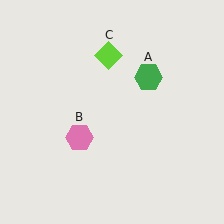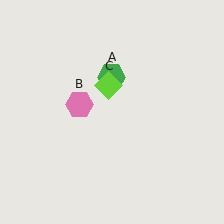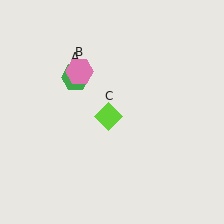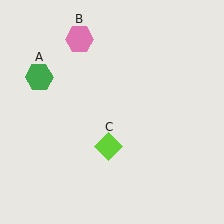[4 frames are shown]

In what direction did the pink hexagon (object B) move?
The pink hexagon (object B) moved up.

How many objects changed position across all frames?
3 objects changed position: green hexagon (object A), pink hexagon (object B), lime diamond (object C).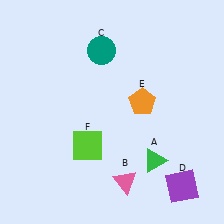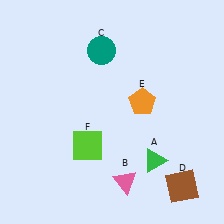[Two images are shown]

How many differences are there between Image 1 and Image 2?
There is 1 difference between the two images.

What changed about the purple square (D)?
In Image 1, D is purple. In Image 2, it changed to brown.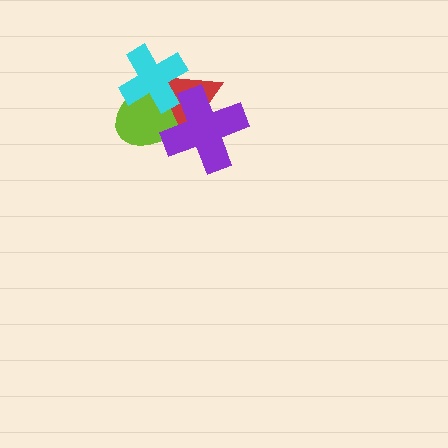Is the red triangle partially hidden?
Yes, it is partially covered by another shape.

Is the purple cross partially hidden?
No, no other shape covers it.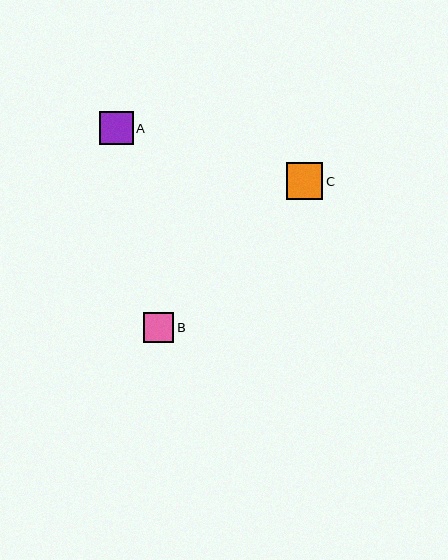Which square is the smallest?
Square B is the smallest with a size of approximately 31 pixels.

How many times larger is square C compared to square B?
Square C is approximately 1.2 times the size of square B.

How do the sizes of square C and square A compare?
Square C and square A are approximately the same size.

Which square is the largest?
Square C is the largest with a size of approximately 36 pixels.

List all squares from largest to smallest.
From largest to smallest: C, A, B.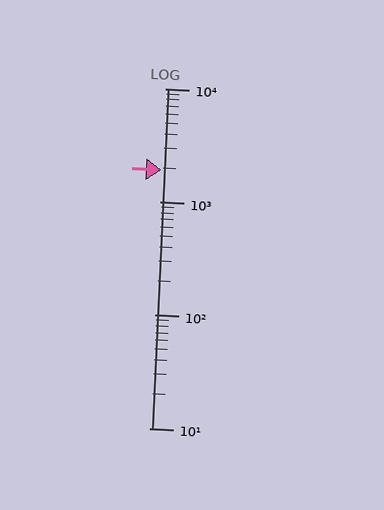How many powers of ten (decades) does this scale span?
The scale spans 3 decades, from 10 to 10000.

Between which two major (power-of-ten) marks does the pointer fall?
The pointer is between 1000 and 10000.